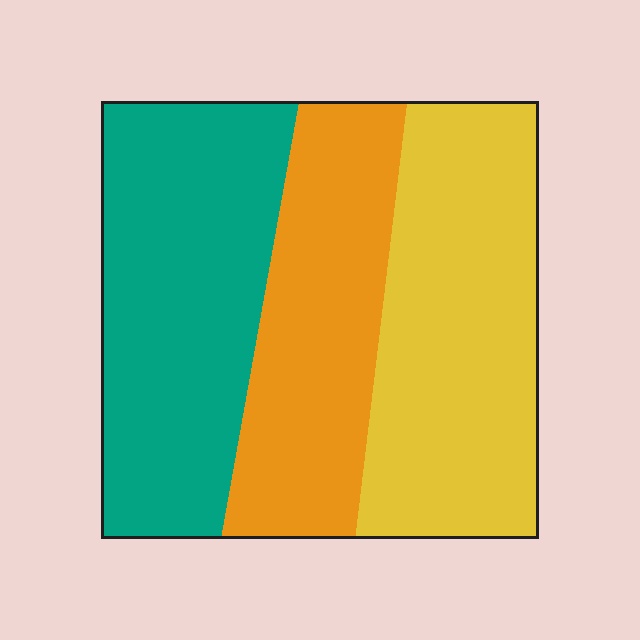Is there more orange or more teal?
Teal.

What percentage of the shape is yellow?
Yellow covers roughly 35% of the shape.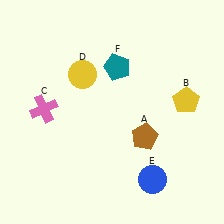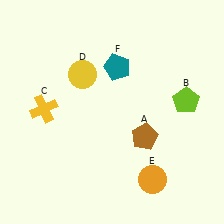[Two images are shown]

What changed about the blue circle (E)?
In Image 1, E is blue. In Image 2, it changed to orange.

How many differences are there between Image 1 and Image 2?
There are 3 differences between the two images.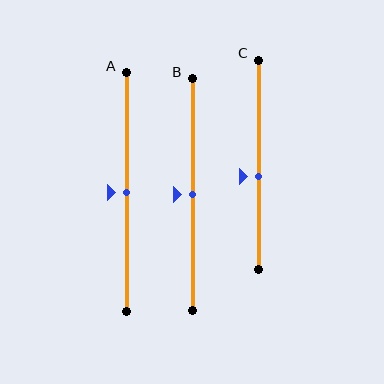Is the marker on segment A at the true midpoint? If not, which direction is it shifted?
Yes, the marker on segment A is at the true midpoint.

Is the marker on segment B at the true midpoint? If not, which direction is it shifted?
Yes, the marker on segment B is at the true midpoint.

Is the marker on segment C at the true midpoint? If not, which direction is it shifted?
No, the marker on segment C is shifted downward by about 6% of the segment length.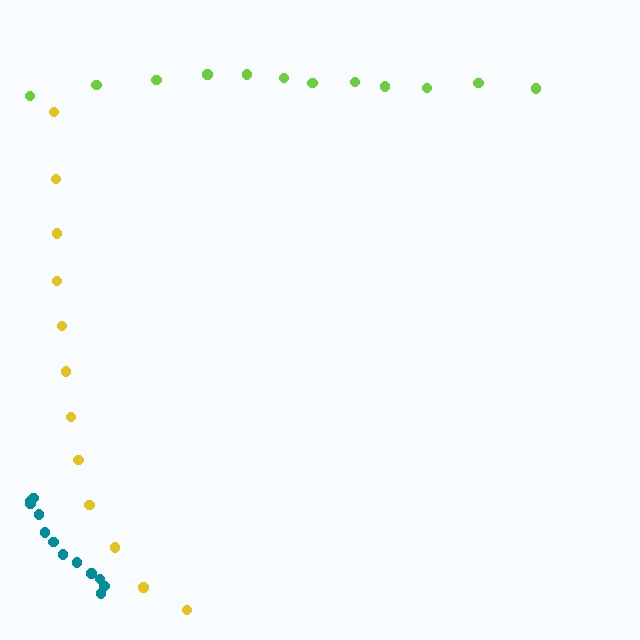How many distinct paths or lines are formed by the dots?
There are 3 distinct paths.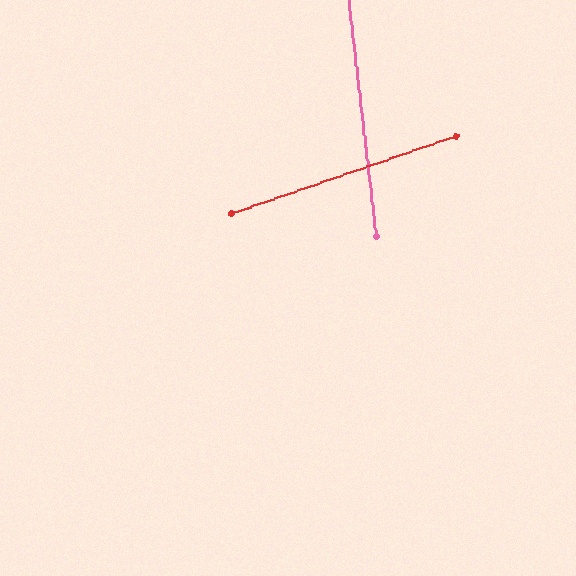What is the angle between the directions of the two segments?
Approximately 77 degrees.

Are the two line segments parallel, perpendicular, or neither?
Neither parallel nor perpendicular — they differ by about 77°.